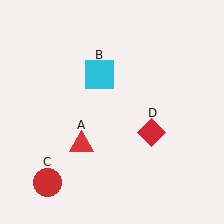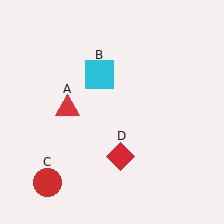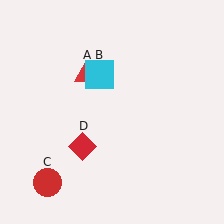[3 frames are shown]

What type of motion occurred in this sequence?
The red triangle (object A), red diamond (object D) rotated clockwise around the center of the scene.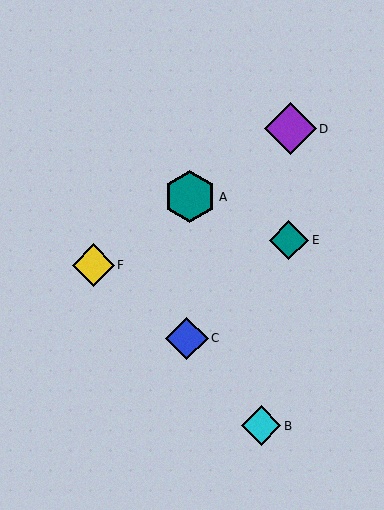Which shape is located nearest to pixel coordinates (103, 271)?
The yellow diamond (labeled F) at (93, 265) is nearest to that location.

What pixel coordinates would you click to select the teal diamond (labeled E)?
Click at (289, 240) to select the teal diamond E.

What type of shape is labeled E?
Shape E is a teal diamond.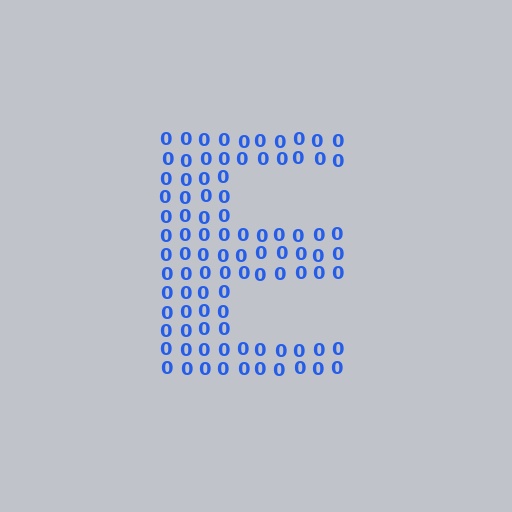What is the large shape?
The large shape is the letter E.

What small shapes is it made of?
It is made of small digit 0's.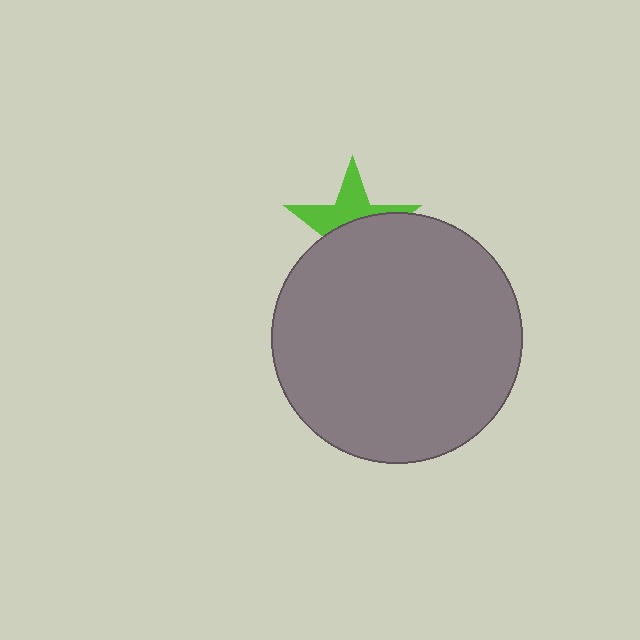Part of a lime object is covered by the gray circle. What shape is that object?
It is a star.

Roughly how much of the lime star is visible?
A small part of it is visible (roughly 43%).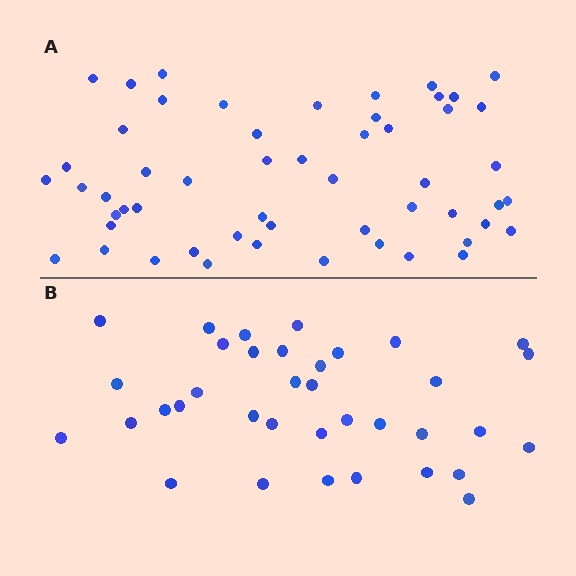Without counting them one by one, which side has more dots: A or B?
Region A (the top region) has more dots.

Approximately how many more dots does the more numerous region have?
Region A has approximately 20 more dots than region B.